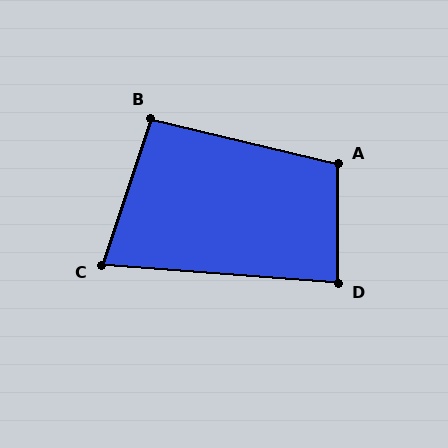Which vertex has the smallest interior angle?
C, at approximately 76 degrees.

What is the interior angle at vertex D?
Approximately 86 degrees (approximately right).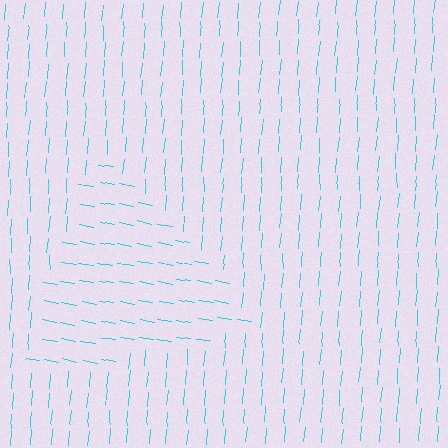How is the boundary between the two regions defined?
The boundary is defined purely by a change in line orientation (approximately 84 degrees difference). All lines are the same color and thickness.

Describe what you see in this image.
The image is filled with small cyan line segments. A triangle region in the image has lines oriented differently from the surrounding lines, creating a visible texture boundary.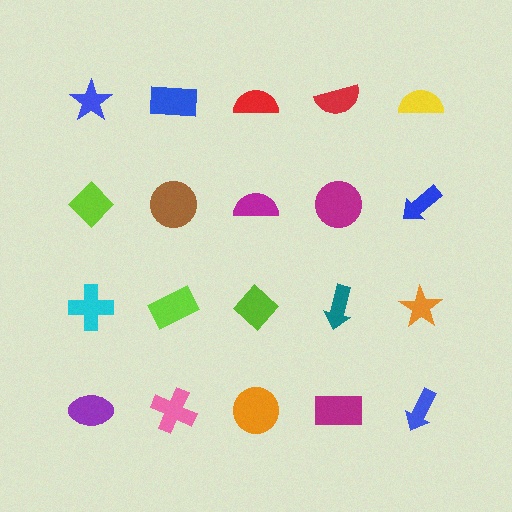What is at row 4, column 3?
An orange circle.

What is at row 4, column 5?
A blue arrow.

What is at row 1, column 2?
A blue rectangle.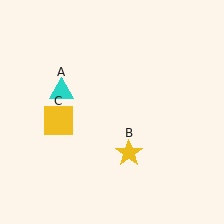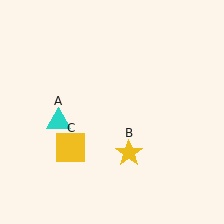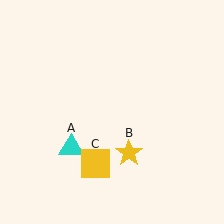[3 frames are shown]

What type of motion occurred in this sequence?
The cyan triangle (object A), yellow square (object C) rotated counterclockwise around the center of the scene.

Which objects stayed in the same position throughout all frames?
Yellow star (object B) remained stationary.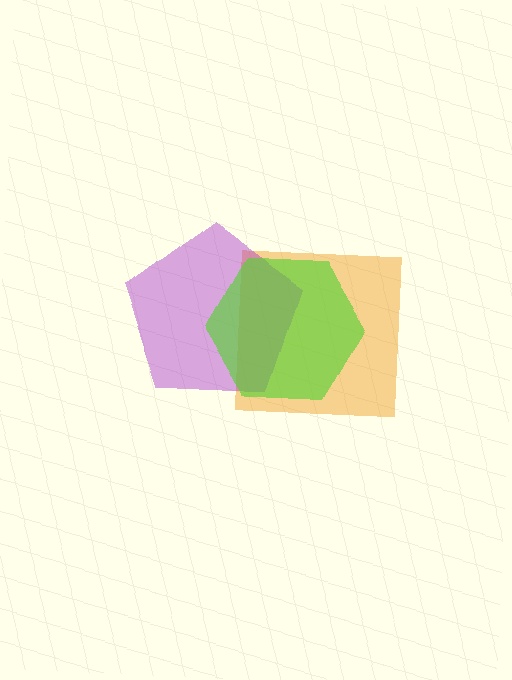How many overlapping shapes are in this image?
There are 3 overlapping shapes in the image.